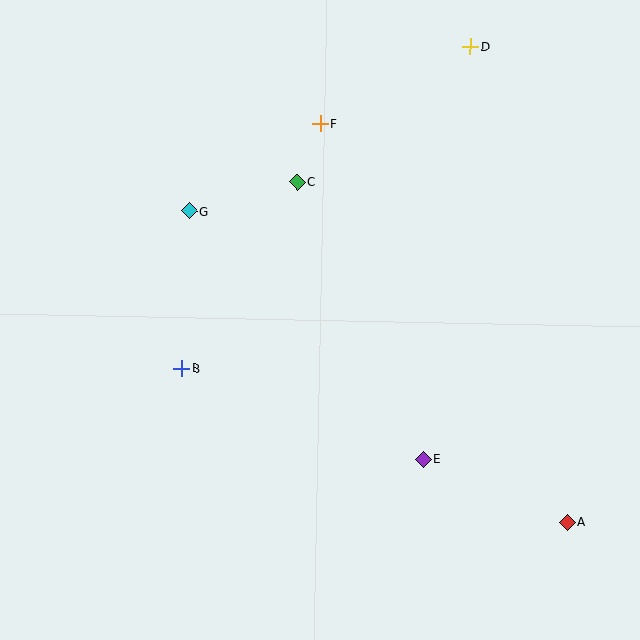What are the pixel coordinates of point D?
Point D is at (471, 47).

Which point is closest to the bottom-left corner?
Point B is closest to the bottom-left corner.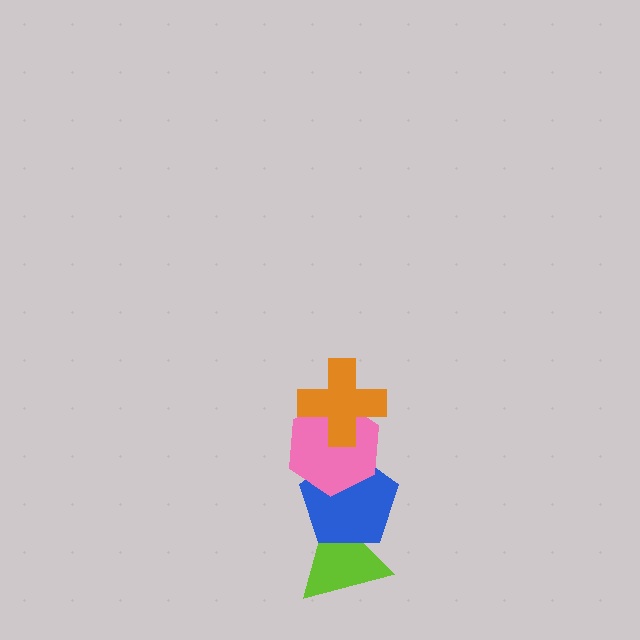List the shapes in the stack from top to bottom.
From top to bottom: the orange cross, the pink hexagon, the blue pentagon, the lime triangle.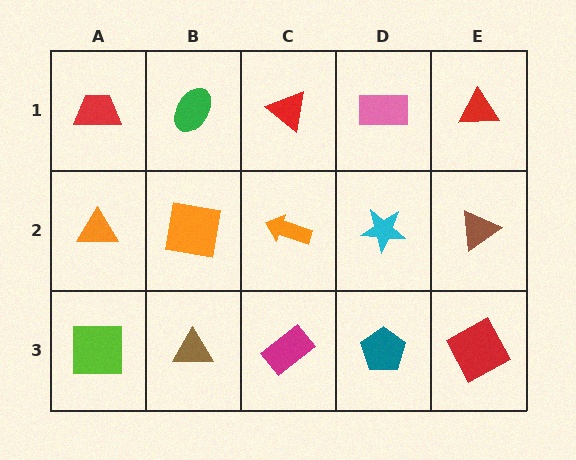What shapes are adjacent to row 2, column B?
A green ellipse (row 1, column B), a brown triangle (row 3, column B), an orange triangle (row 2, column A), an orange arrow (row 2, column C).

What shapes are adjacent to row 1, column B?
An orange square (row 2, column B), a red trapezoid (row 1, column A), a red triangle (row 1, column C).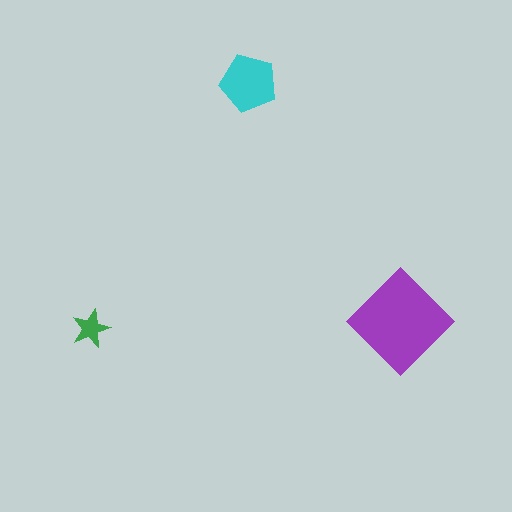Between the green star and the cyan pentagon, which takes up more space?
The cyan pentagon.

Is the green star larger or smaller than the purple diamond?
Smaller.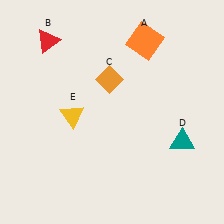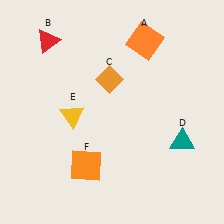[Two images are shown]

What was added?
An orange square (F) was added in Image 2.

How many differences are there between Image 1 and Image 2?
There is 1 difference between the two images.